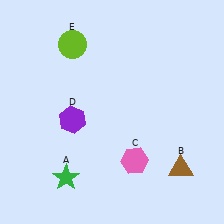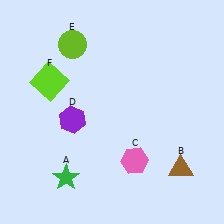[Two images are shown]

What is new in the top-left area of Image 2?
A lime square (F) was added in the top-left area of Image 2.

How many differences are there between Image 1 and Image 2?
There is 1 difference between the two images.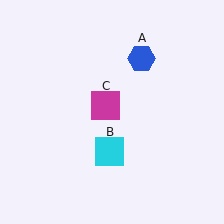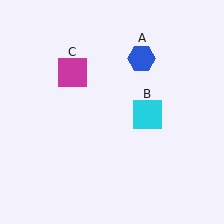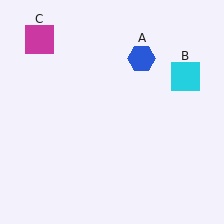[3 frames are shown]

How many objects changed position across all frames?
2 objects changed position: cyan square (object B), magenta square (object C).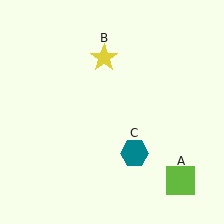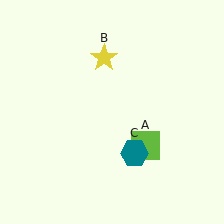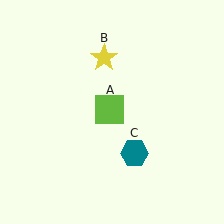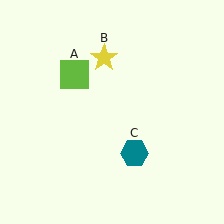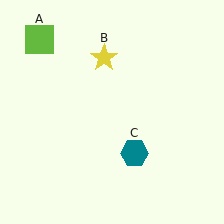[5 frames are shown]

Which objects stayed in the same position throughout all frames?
Yellow star (object B) and teal hexagon (object C) remained stationary.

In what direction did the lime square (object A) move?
The lime square (object A) moved up and to the left.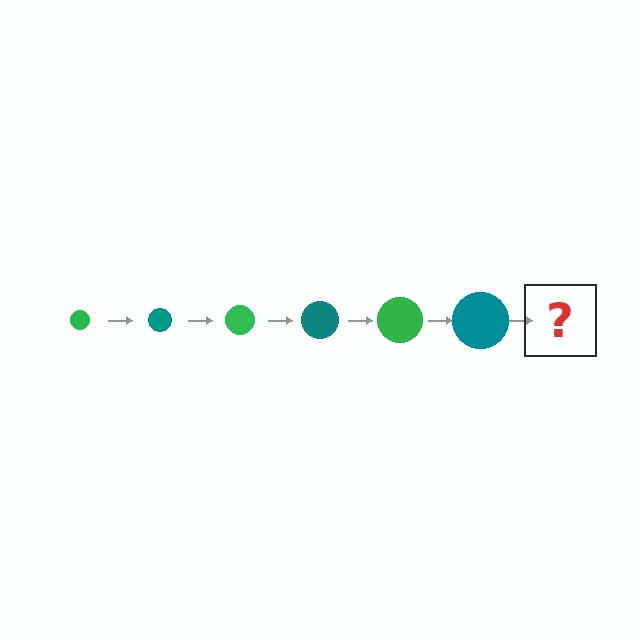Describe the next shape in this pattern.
It should be a green circle, larger than the previous one.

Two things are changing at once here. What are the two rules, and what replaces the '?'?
The two rules are that the circle grows larger each step and the color cycles through green and teal. The '?' should be a green circle, larger than the previous one.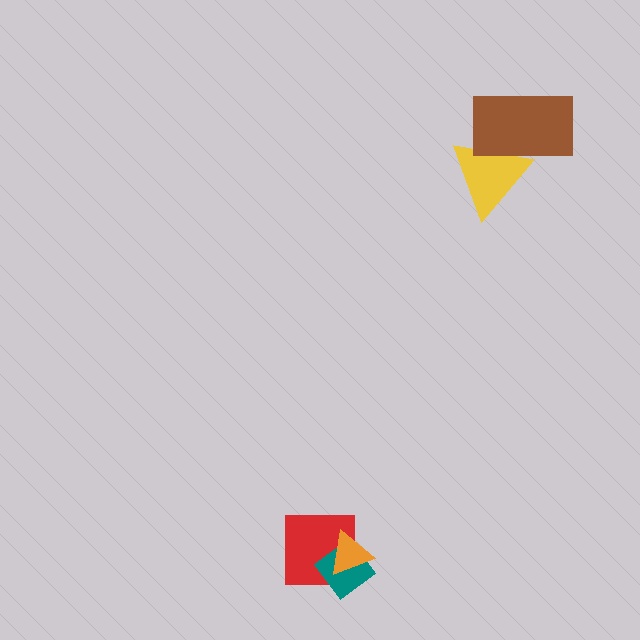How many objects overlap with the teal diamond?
2 objects overlap with the teal diamond.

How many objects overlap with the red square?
2 objects overlap with the red square.